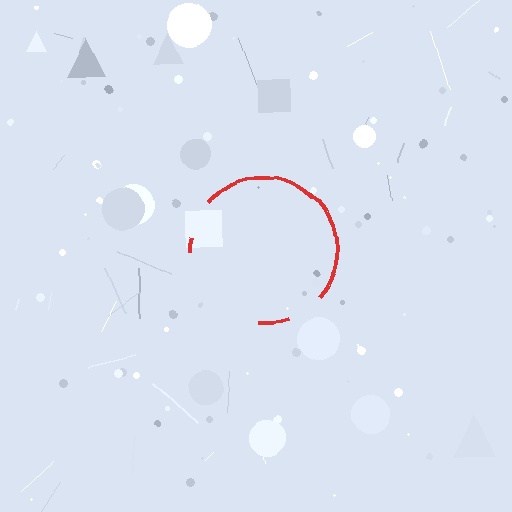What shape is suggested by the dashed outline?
The dashed outline suggests a circle.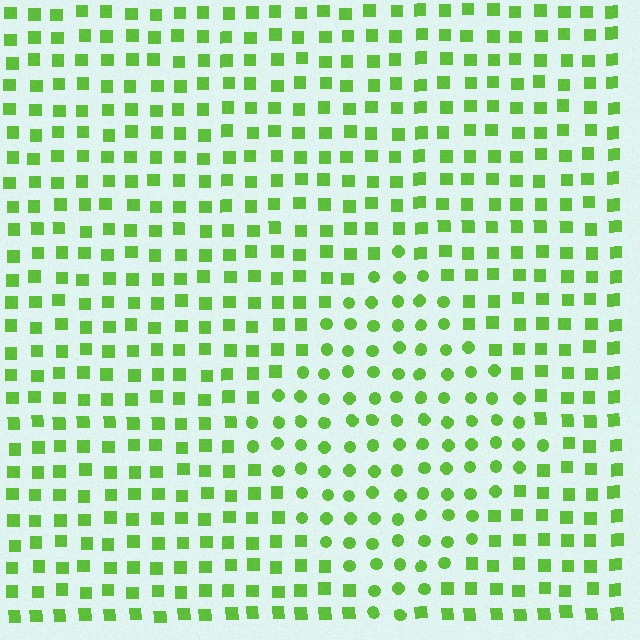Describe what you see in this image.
The image is filled with small lime elements arranged in a uniform grid. A diamond-shaped region contains circles, while the surrounding area contains squares. The boundary is defined purely by the change in element shape.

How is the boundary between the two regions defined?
The boundary is defined by a change in element shape: circles inside vs. squares outside. All elements share the same color and spacing.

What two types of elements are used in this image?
The image uses circles inside the diamond region and squares outside it.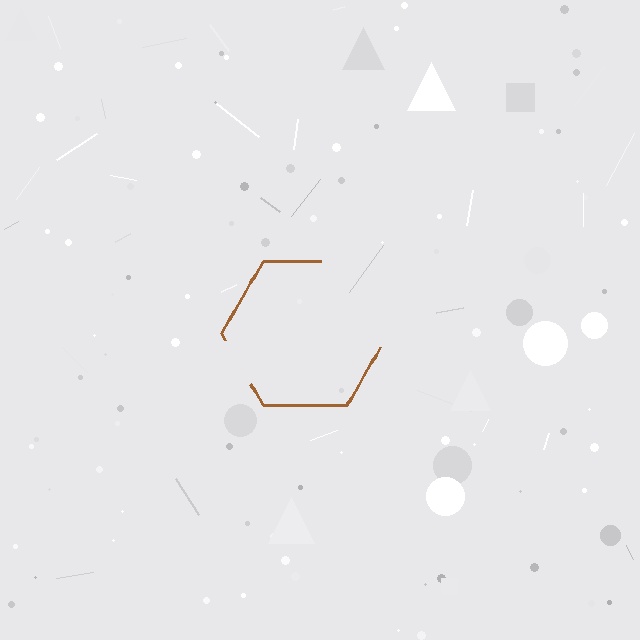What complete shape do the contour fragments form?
The contour fragments form a hexagon.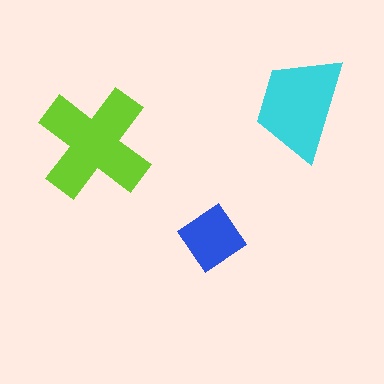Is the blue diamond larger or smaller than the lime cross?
Smaller.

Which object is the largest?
The lime cross.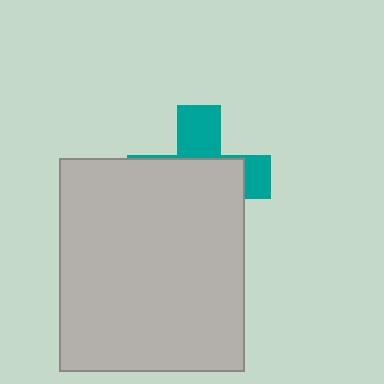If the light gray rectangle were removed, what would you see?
You would see the complete teal cross.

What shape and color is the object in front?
The object in front is a light gray rectangle.